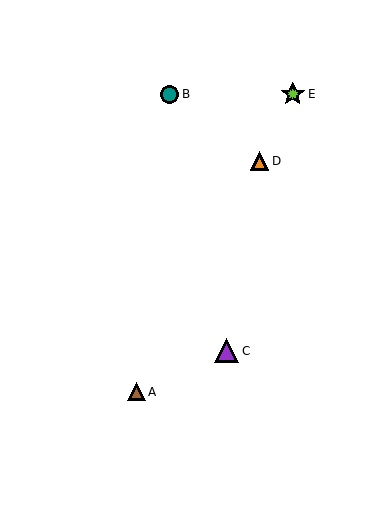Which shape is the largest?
The purple triangle (labeled C) is the largest.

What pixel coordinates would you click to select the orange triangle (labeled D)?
Click at (260, 161) to select the orange triangle D.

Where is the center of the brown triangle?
The center of the brown triangle is at (136, 392).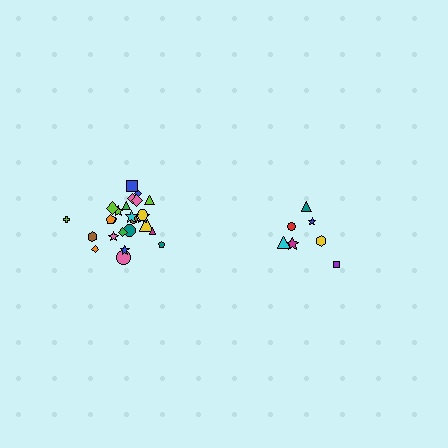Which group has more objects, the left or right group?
The left group.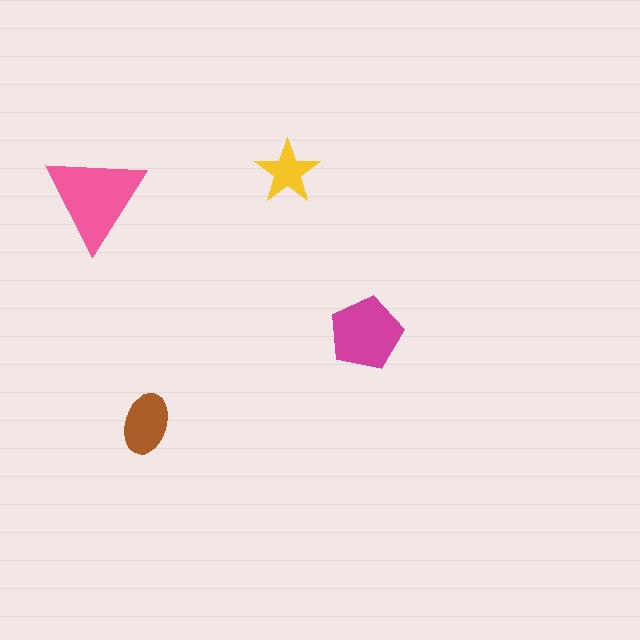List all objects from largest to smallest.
The pink triangle, the magenta pentagon, the brown ellipse, the yellow star.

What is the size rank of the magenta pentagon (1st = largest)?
2nd.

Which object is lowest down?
The brown ellipse is bottommost.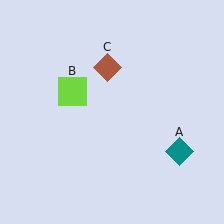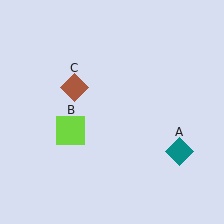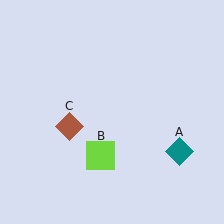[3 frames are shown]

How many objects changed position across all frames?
2 objects changed position: lime square (object B), brown diamond (object C).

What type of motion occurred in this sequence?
The lime square (object B), brown diamond (object C) rotated counterclockwise around the center of the scene.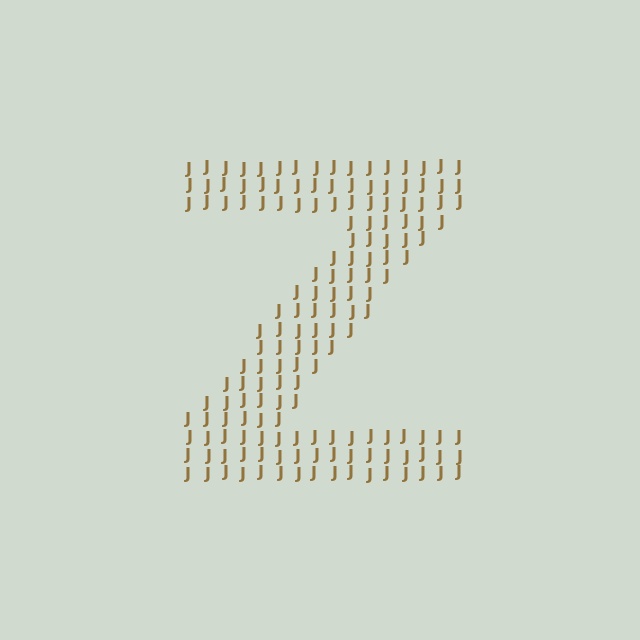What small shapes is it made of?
It is made of small letter J's.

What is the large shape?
The large shape is the letter Z.